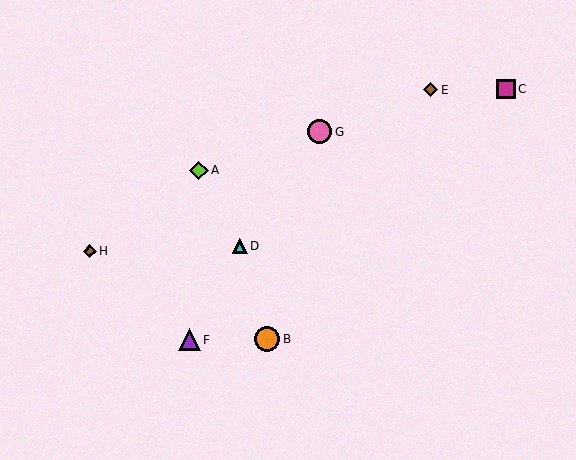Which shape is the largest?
The orange circle (labeled B) is the largest.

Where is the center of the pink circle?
The center of the pink circle is at (320, 132).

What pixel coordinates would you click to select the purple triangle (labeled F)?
Click at (189, 340) to select the purple triangle F.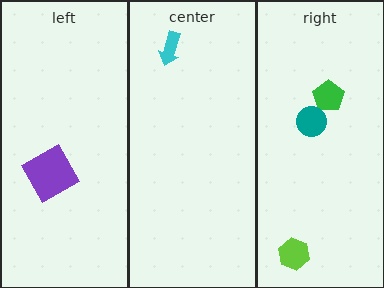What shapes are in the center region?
The cyan arrow.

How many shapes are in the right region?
3.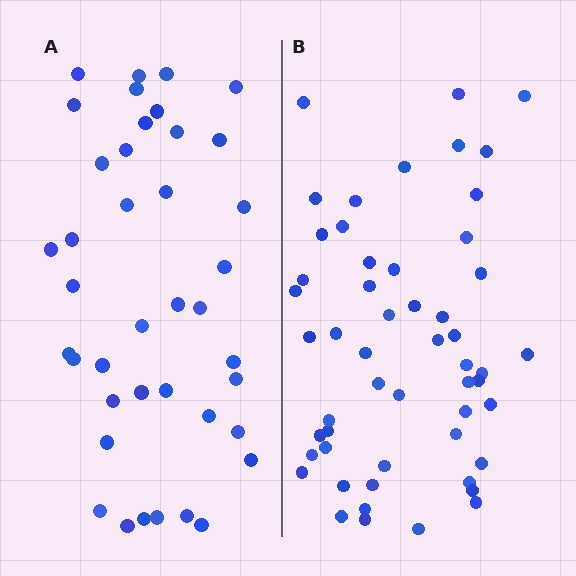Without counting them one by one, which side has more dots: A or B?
Region B (the right region) has more dots.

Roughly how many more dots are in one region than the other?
Region B has approximately 15 more dots than region A.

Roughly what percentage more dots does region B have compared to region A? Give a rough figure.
About 30% more.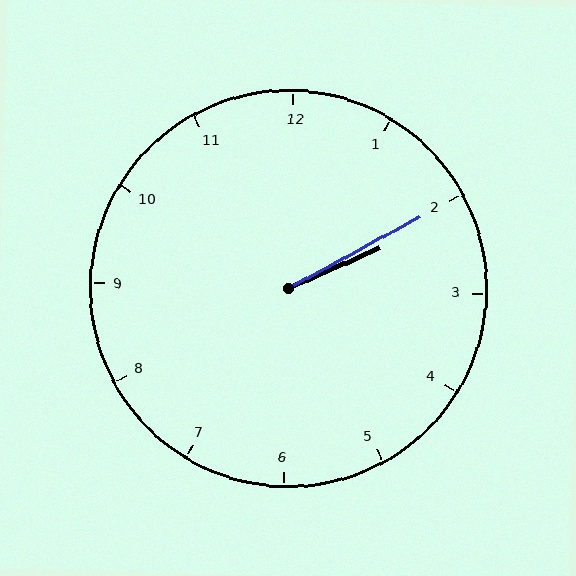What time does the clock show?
2:10.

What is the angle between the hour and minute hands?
Approximately 5 degrees.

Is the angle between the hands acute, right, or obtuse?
It is acute.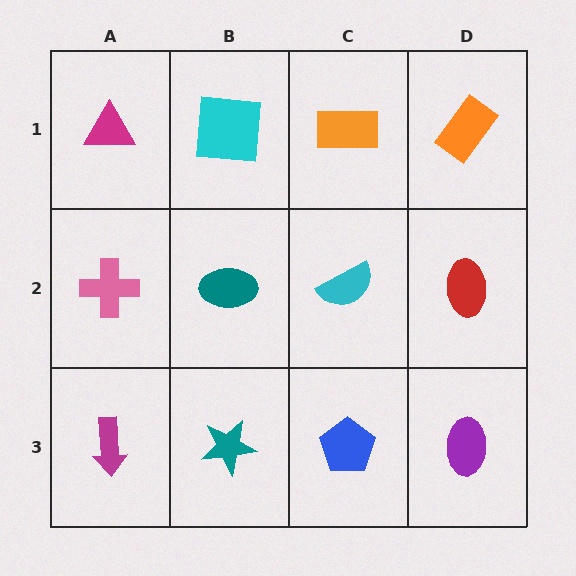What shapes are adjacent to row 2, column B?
A cyan square (row 1, column B), a teal star (row 3, column B), a pink cross (row 2, column A), a cyan semicircle (row 2, column C).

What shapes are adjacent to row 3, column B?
A teal ellipse (row 2, column B), a magenta arrow (row 3, column A), a blue pentagon (row 3, column C).